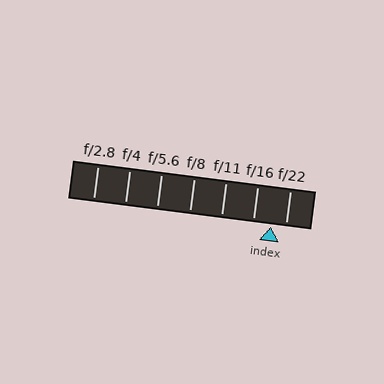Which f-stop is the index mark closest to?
The index mark is closest to f/22.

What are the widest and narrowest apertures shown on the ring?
The widest aperture shown is f/2.8 and the narrowest is f/22.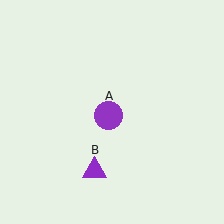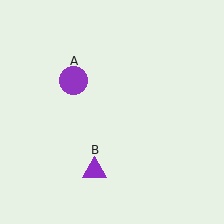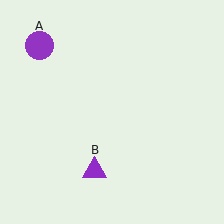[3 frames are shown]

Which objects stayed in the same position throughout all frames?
Purple triangle (object B) remained stationary.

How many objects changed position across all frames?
1 object changed position: purple circle (object A).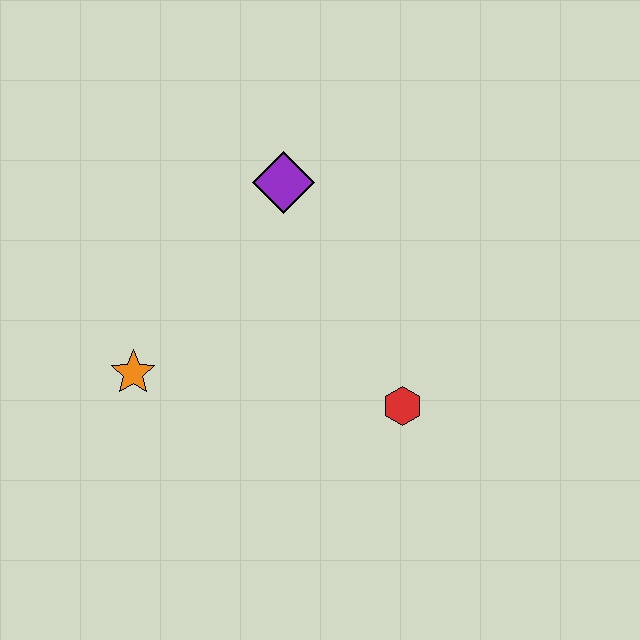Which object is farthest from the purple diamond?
The red hexagon is farthest from the purple diamond.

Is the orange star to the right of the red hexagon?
No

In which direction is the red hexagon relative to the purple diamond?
The red hexagon is below the purple diamond.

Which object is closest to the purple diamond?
The orange star is closest to the purple diamond.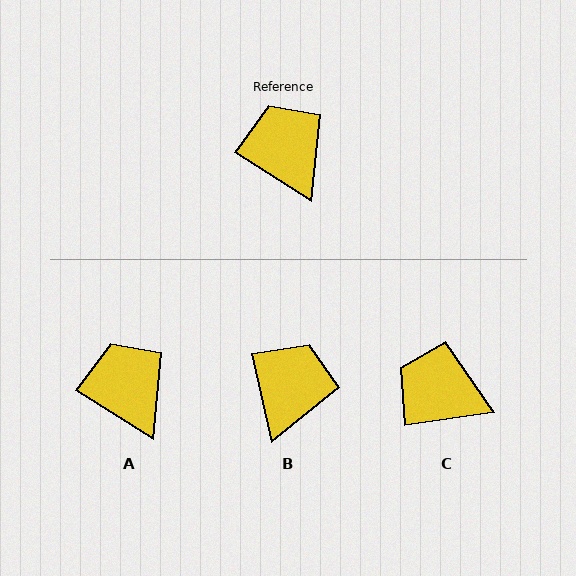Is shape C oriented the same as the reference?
No, it is off by about 40 degrees.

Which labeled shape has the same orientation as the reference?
A.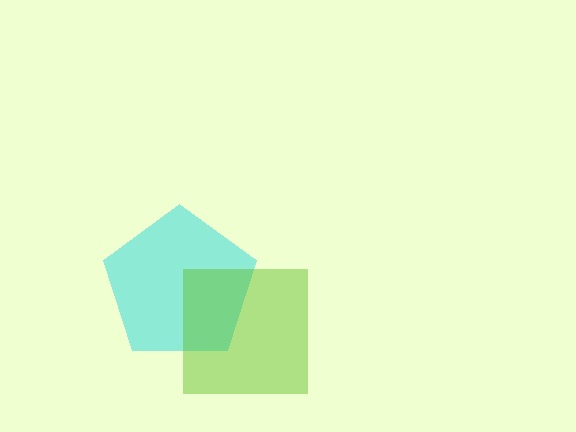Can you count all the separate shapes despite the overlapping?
Yes, there are 2 separate shapes.